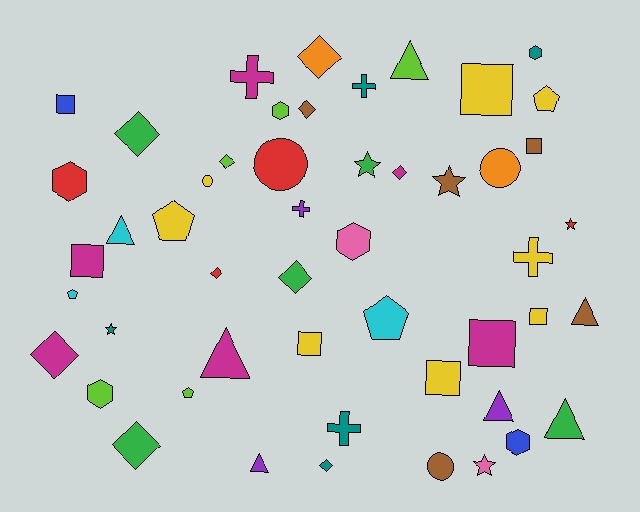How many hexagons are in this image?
There are 6 hexagons.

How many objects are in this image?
There are 50 objects.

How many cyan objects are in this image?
There are 3 cyan objects.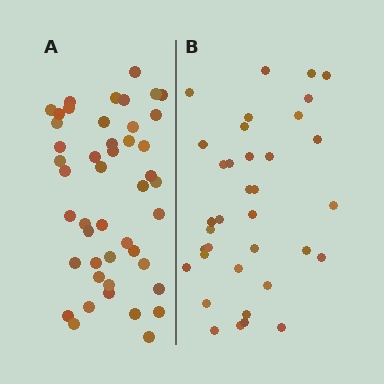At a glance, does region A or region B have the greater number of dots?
Region A (the left region) has more dots.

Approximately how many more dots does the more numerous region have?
Region A has roughly 10 or so more dots than region B.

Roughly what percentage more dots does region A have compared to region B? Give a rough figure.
About 30% more.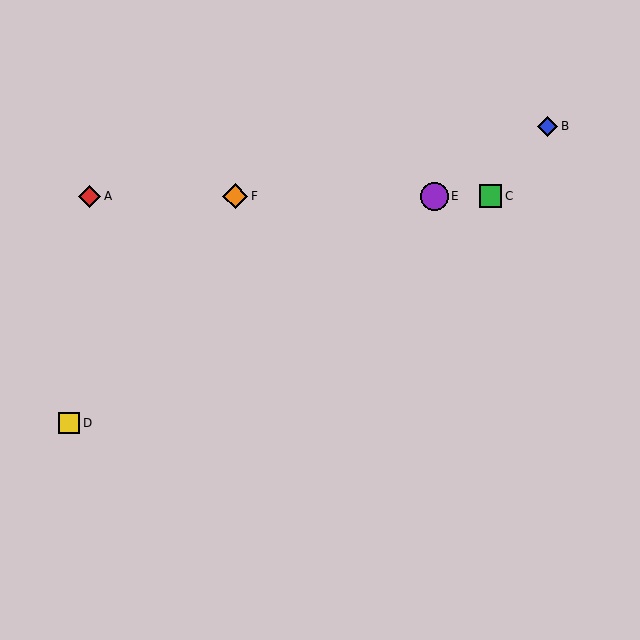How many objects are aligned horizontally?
4 objects (A, C, E, F) are aligned horizontally.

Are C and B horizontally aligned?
No, C is at y≈196 and B is at y≈126.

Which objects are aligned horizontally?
Objects A, C, E, F are aligned horizontally.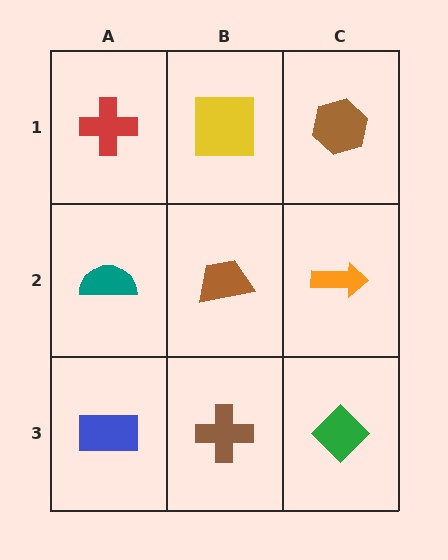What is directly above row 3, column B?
A brown trapezoid.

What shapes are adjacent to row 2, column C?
A brown hexagon (row 1, column C), a green diamond (row 3, column C), a brown trapezoid (row 2, column B).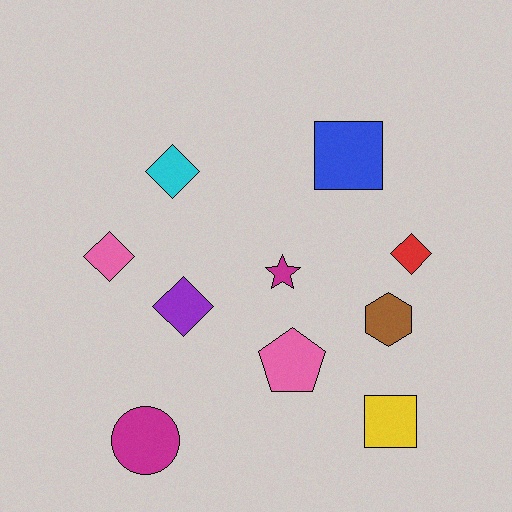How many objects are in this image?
There are 10 objects.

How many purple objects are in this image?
There is 1 purple object.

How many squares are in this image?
There are 2 squares.